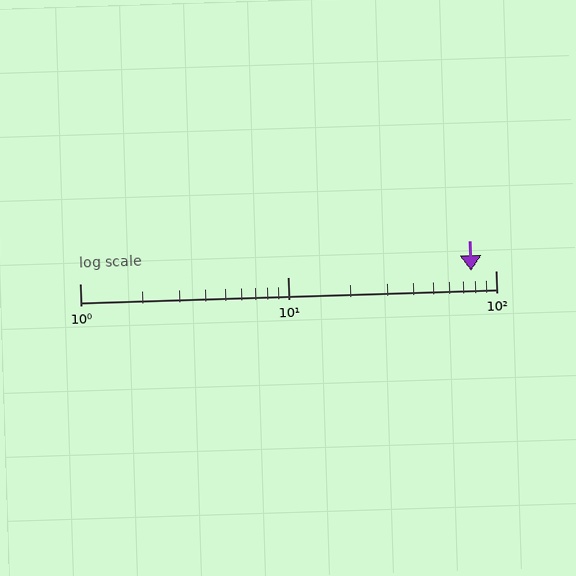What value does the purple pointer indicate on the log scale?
The pointer indicates approximately 76.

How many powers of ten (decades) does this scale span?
The scale spans 2 decades, from 1 to 100.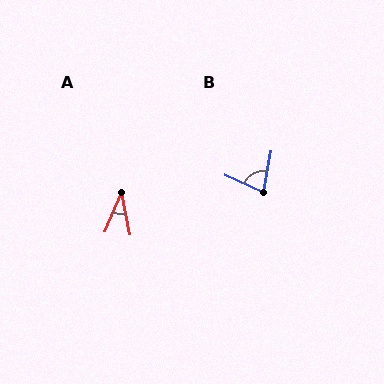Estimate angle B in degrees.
Approximately 76 degrees.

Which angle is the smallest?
A, at approximately 34 degrees.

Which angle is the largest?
B, at approximately 76 degrees.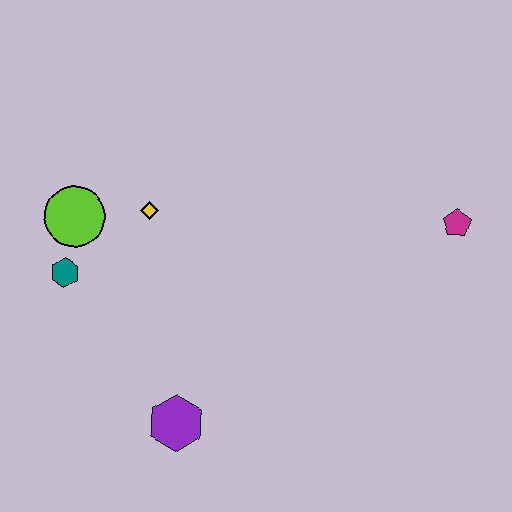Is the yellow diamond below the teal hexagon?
No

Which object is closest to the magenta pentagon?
The yellow diamond is closest to the magenta pentagon.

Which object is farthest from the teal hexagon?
The magenta pentagon is farthest from the teal hexagon.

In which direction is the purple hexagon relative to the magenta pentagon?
The purple hexagon is to the left of the magenta pentagon.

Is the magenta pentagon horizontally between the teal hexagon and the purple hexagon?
No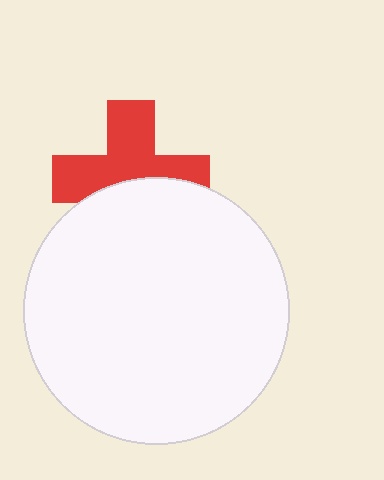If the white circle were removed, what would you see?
You would see the complete red cross.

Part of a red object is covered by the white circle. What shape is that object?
It is a cross.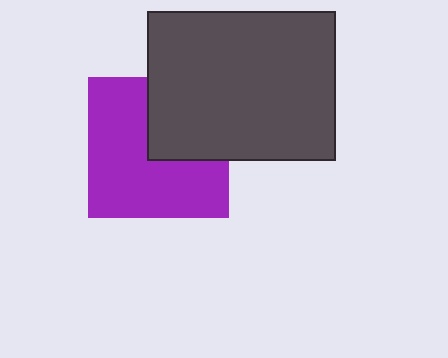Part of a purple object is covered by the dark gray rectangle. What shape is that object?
It is a square.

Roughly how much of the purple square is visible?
Most of it is visible (roughly 65%).